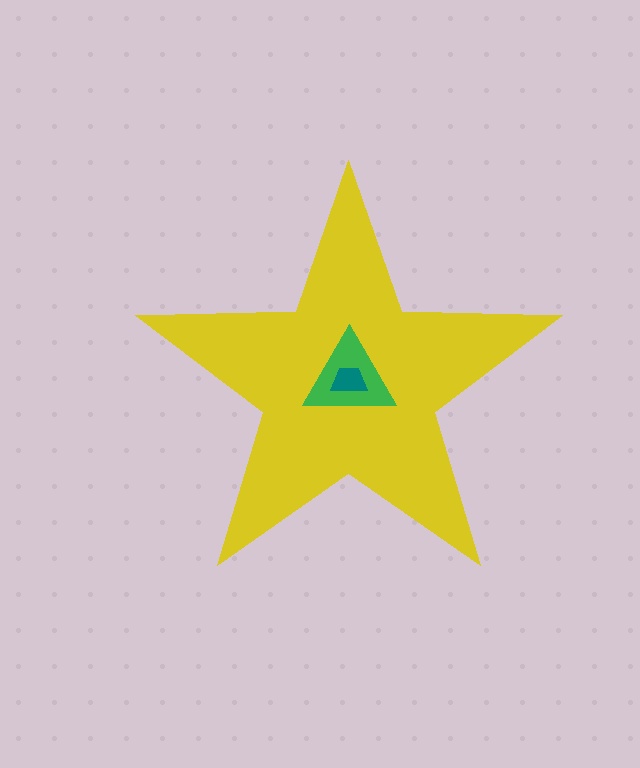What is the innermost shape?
The teal trapezoid.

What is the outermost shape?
The yellow star.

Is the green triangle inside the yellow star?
Yes.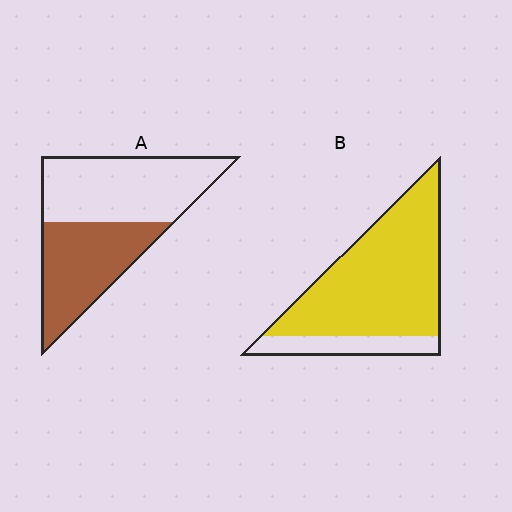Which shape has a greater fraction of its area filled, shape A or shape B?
Shape B.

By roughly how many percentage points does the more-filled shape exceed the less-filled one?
By roughly 35 percentage points (B over A).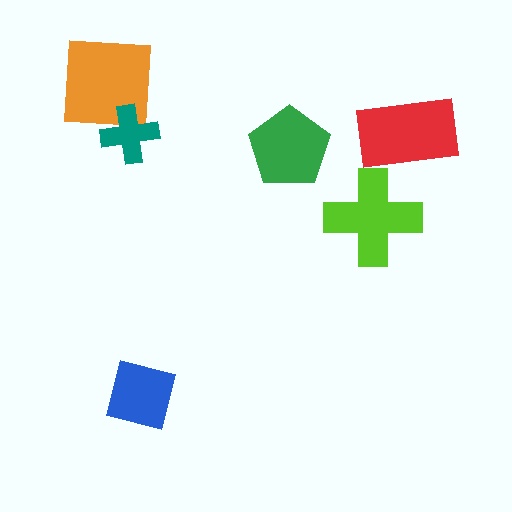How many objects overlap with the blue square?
0 objects overlap with the blue square.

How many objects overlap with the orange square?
1 object overlaps with the orange square.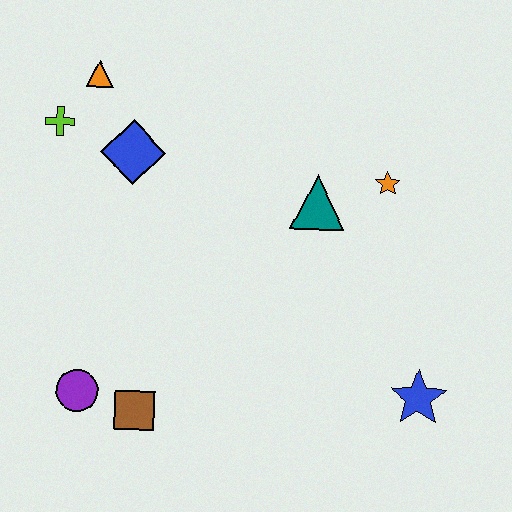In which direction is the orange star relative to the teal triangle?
The orange star is to the right of the teal triangle.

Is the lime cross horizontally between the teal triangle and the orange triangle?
No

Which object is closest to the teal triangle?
The orange star is closest to the teal triangle.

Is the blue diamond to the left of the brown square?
Yes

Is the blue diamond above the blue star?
Yes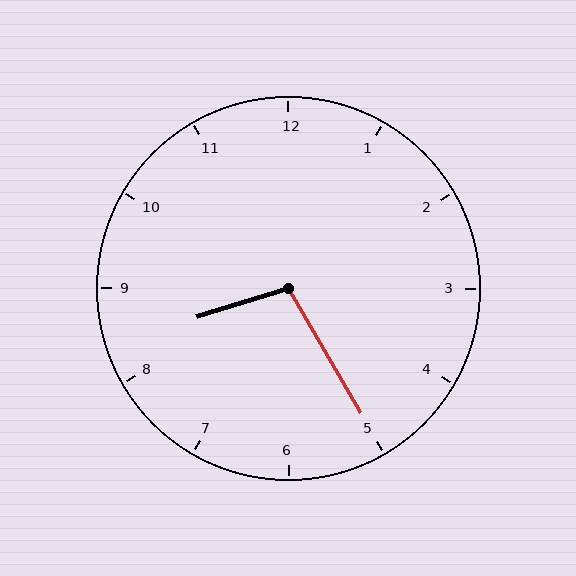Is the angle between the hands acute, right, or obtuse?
It is obtuse.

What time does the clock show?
8:25.